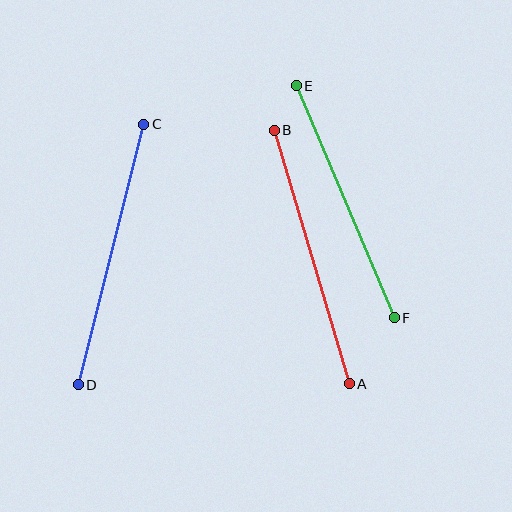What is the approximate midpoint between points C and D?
The midpoint is at approximately (111, 255) pixels.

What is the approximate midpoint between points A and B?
The midpoint is at approximately (312, 257) pixels.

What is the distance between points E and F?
The distance is approximately 252 pixels.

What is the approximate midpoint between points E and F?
The midpoint is at approximately (345, 202) pixels.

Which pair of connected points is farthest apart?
Points C and D are farthest apart.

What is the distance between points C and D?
The distance is approximately 269 pixels.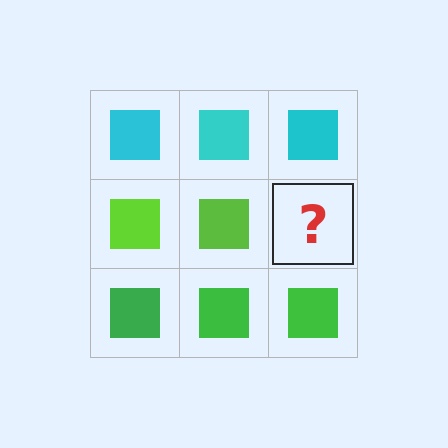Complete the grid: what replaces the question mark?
The question mark should be replaced with a lime square.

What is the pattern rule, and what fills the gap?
The rule is that each row has a consistent color. The gap should be filled with a lime square.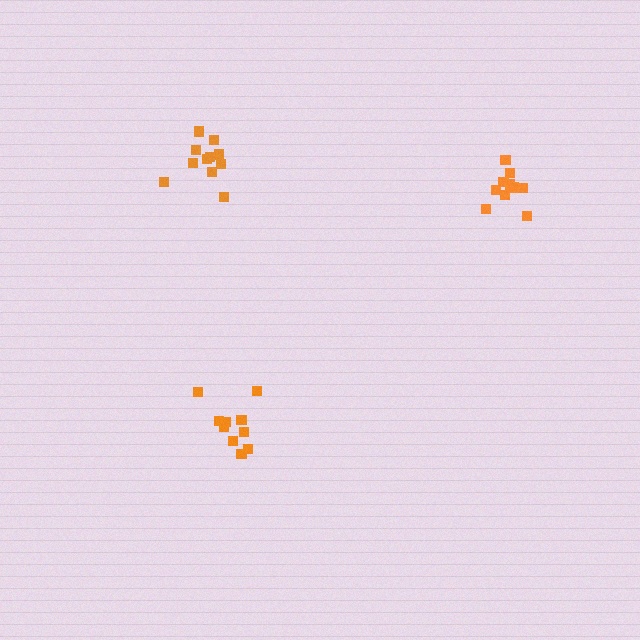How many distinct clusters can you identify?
There are 3 distinct clusters.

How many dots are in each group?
Group 1: 10 dots, Group 2: 10 dots, Group 3: 11 dots (31 total).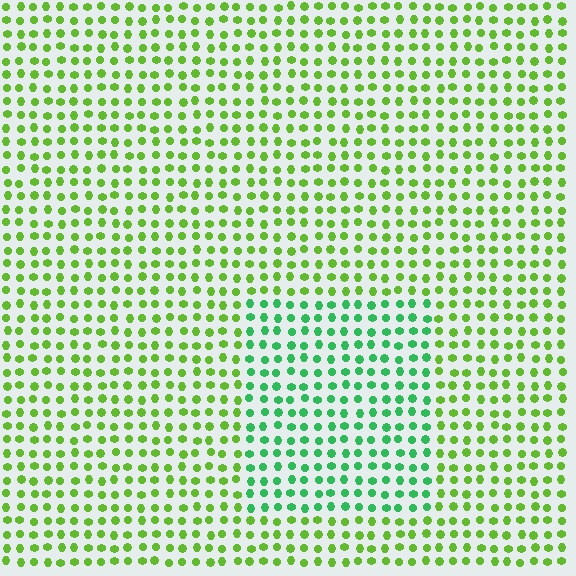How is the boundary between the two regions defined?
The boundary is defined purely by a slight shift in hue (about 40 degrees). Spacing, size, and orientation are identical on both sides.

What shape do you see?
I see a rectangle.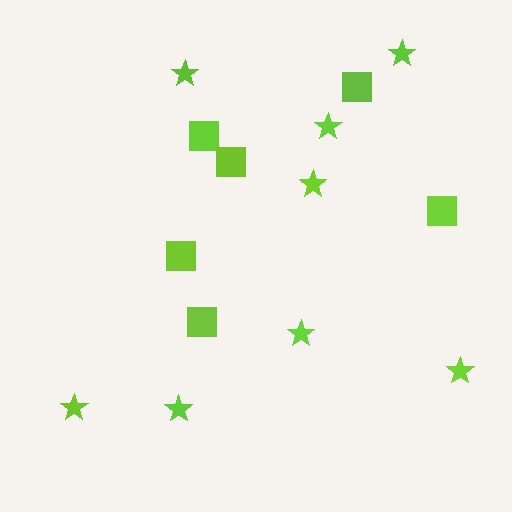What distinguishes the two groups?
There are 2 groups: one group of stars (8) and one group of squares (6).